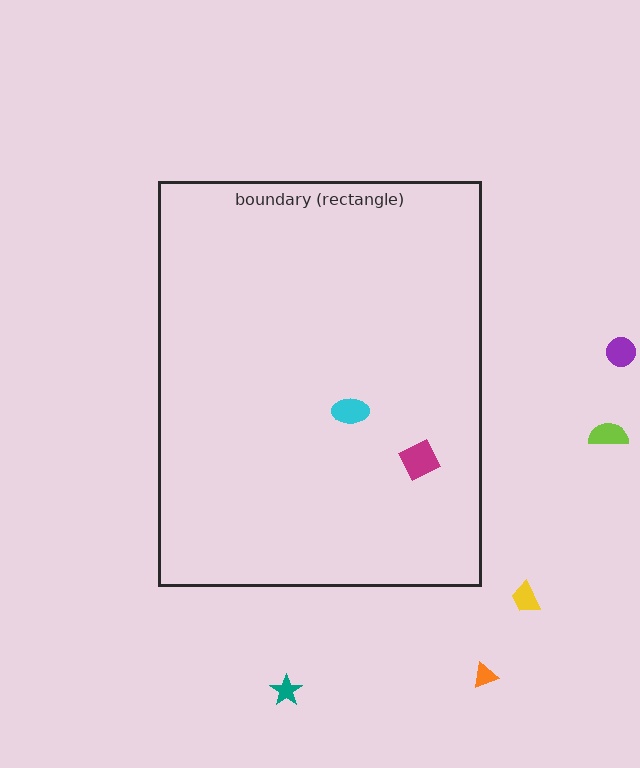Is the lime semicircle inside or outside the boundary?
Outside.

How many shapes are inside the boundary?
2 inside, 5 outside.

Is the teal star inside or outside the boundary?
Outside.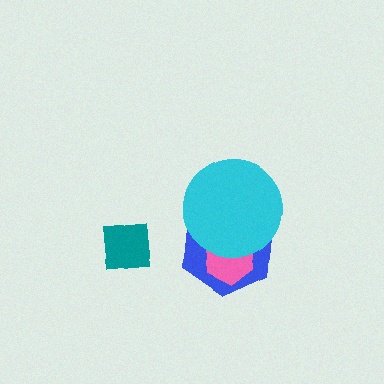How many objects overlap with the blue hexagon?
2 objects overlap with the blue hexagon.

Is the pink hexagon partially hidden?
Yes, it is partially covered by another shape.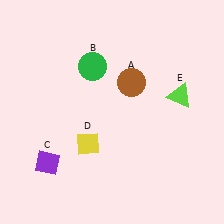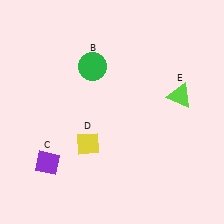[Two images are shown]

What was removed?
The brown circle (A) was removed in Image 2.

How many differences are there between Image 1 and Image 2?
There is 1 difference between the two images.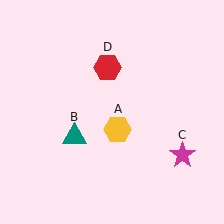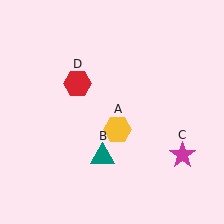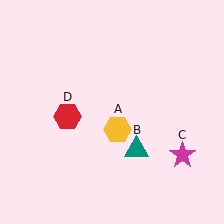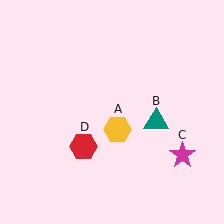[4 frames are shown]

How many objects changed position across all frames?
2 objects changed position: teal triangle (object B), red hexagon (object D).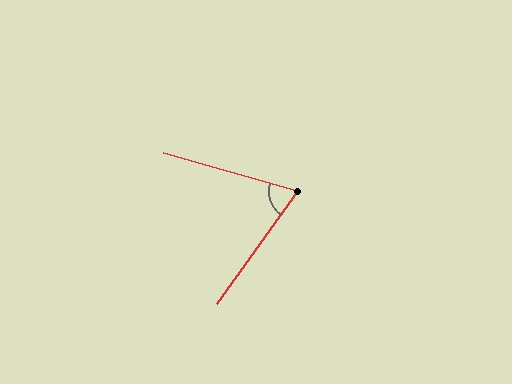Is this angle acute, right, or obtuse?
It is acute.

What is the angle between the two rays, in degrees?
Approximately 70 degrees.